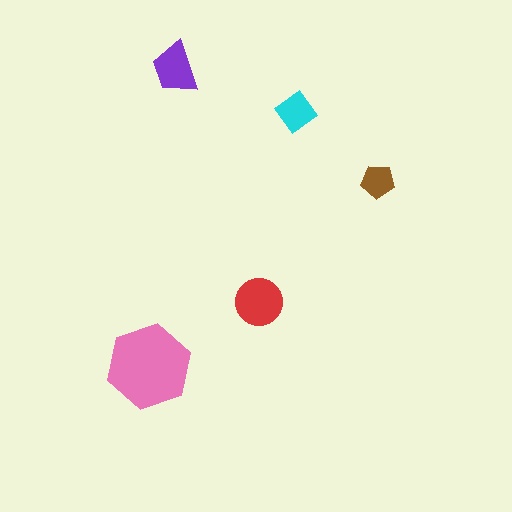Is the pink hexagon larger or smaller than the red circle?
Larger.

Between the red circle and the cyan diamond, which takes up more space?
The red circle.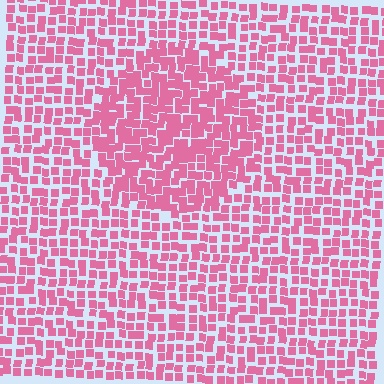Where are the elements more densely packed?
The elements are more densely packed inside the circle boundary.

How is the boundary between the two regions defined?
The boundary is defined by a change in element density (approximately 1.5x ratio). All elements are the same color, size, and shape.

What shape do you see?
I see a circle.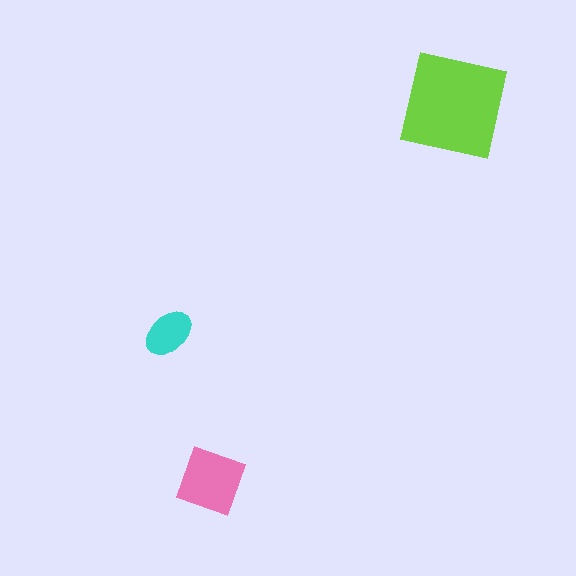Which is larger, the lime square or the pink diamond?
The lime square.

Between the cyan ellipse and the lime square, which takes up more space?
The lime square.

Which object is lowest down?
The pink diamond is bottommost.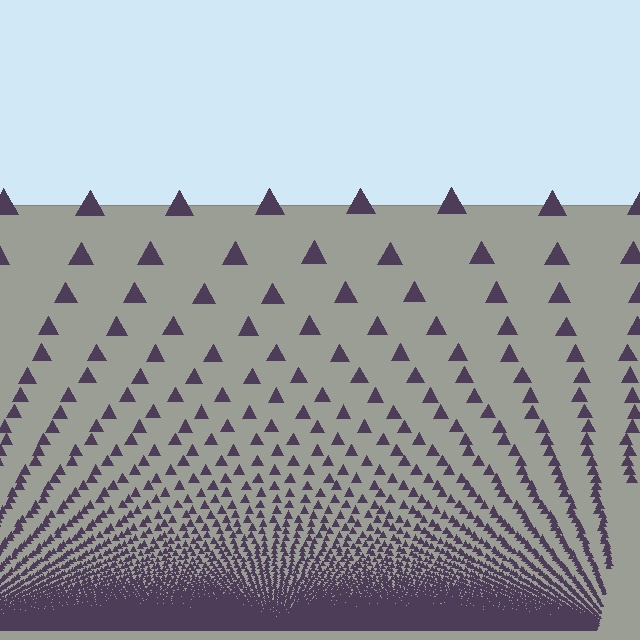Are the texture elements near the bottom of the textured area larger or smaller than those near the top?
Smaller. The gradient is inverted — elements near the bottom are smaller and denser.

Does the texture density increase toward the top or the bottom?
Density increases toward the bottom.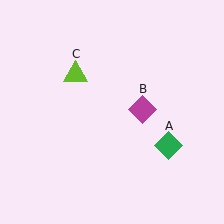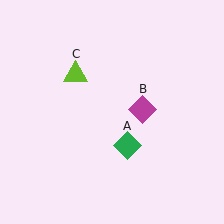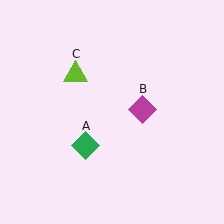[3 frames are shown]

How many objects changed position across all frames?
1 object changed position: green diamond (object A).